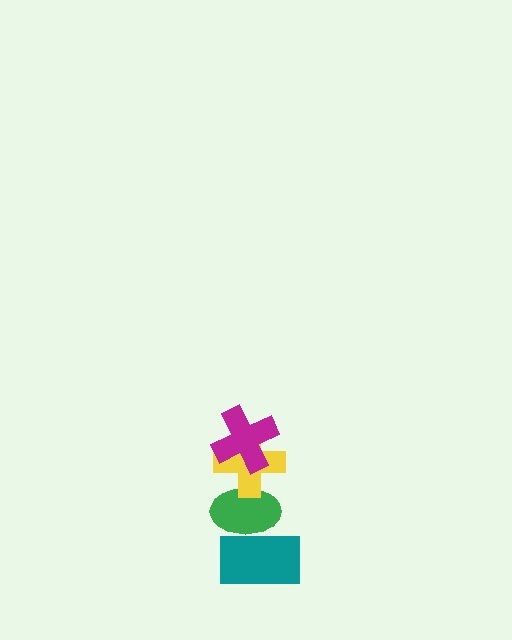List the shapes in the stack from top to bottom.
From top to bottom: the magenta cross, the yellow cross, the green ellipse, the teal rectangle.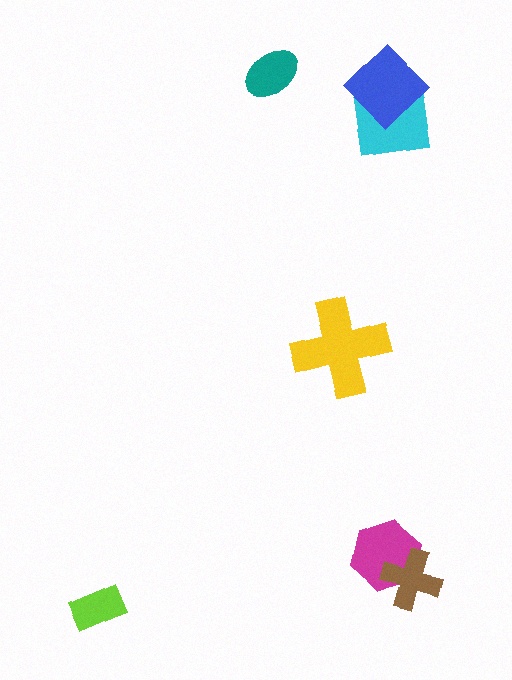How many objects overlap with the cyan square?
1 object overlaps with the cyan square.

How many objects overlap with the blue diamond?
1 object overlaps with the blue diamond.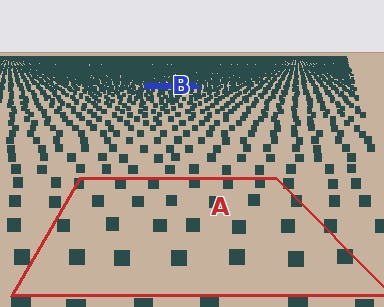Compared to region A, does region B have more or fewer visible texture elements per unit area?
Region B has more texture elements per unit area — they are packed more densely because it is farther away.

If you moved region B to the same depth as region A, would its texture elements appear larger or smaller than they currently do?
They would appear larger. At a closer depth, the same texture elements are projected at a bigger on-screen size.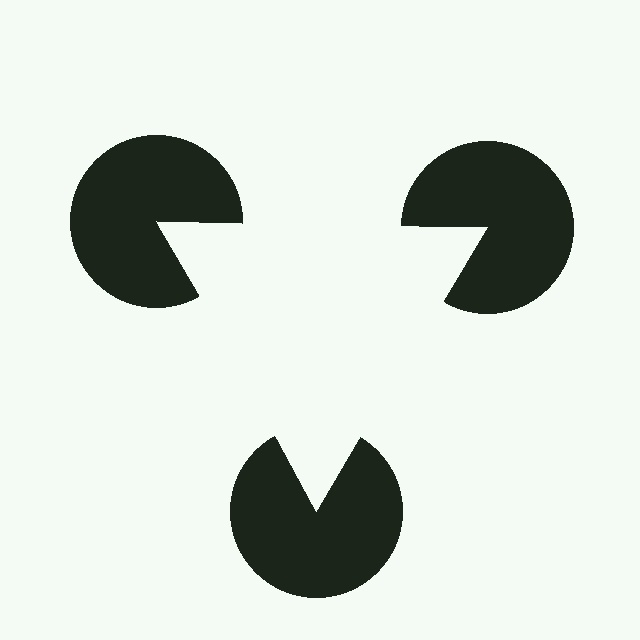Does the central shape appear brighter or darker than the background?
It typically appears slightly brighter than the background, even though no actual brightness change is drawn.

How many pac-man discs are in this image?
There are 3 — one at each vertex of the illusory triangle.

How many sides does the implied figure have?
3 sides.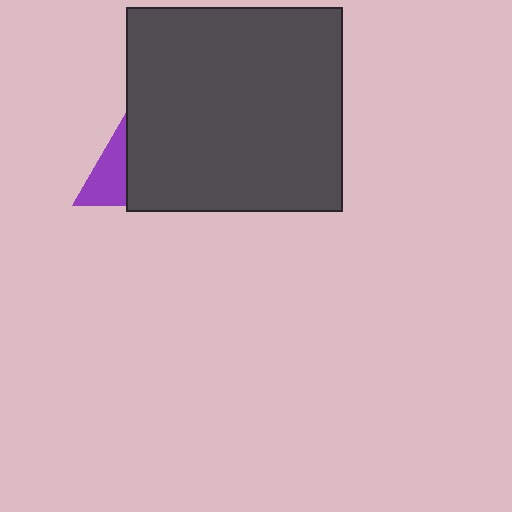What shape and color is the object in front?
The object in front is a dark gray rectangle.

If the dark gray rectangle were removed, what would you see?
You would see the complete purple triangle.